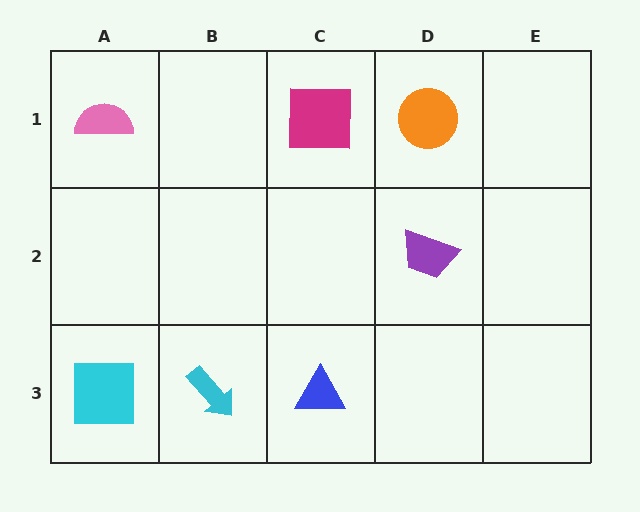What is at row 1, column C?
A magenta square.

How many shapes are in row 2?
1 shape.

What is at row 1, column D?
An orange circle.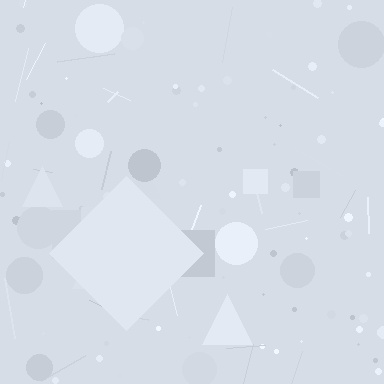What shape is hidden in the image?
A diamond is hidden in the image.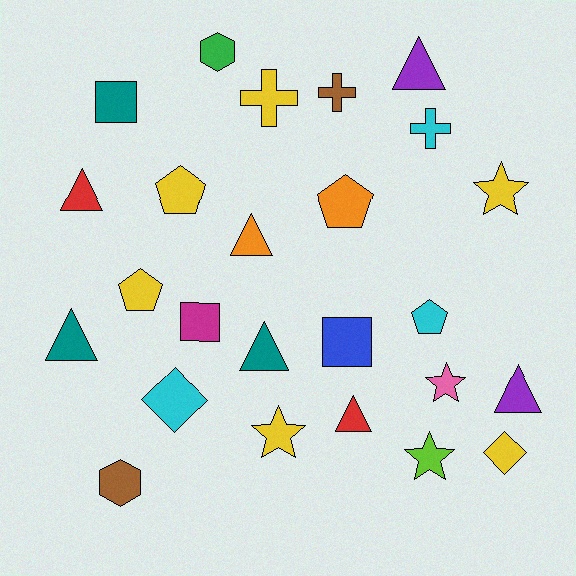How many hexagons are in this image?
There are 2 hexagons.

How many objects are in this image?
There are 25 objects.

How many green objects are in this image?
There is 1 green object.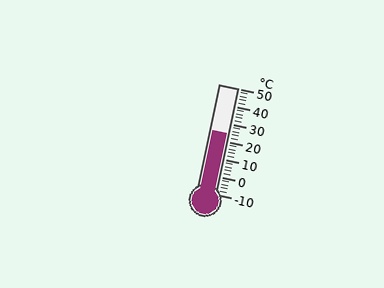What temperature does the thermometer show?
The thermometer shows approximately 24°C.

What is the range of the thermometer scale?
The thermometer scale ranges from -10°C to 50°C.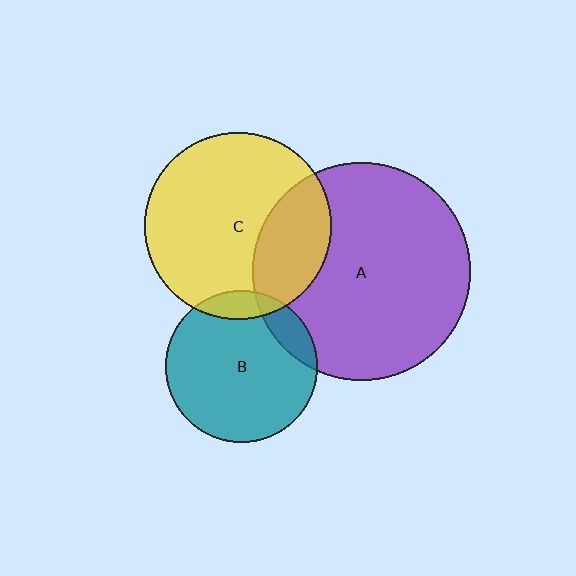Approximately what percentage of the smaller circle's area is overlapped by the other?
Approximately 30%.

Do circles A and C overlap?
Yes.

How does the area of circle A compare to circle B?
Approximately 2.1 times.